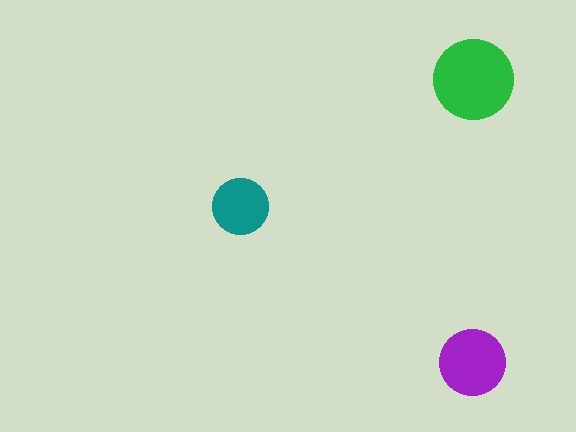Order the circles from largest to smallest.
the green one, the purple one, the teal one.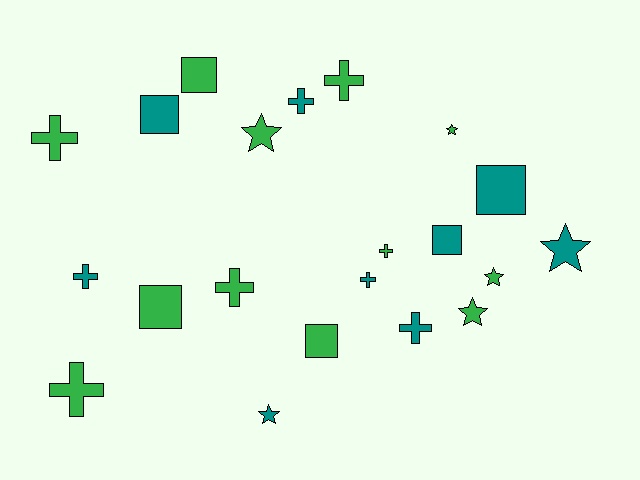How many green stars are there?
There are 4 green stars.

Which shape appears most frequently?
Cross, with 9 objects.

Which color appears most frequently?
Green, with 12 objects.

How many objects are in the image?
There are 21 objects.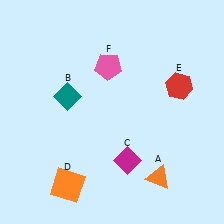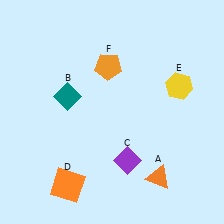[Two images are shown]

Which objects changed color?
C changed from magenta to purple. E changed from red to yellow. F changed from pink to orange.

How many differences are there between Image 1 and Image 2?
There are 3 differences between the two images.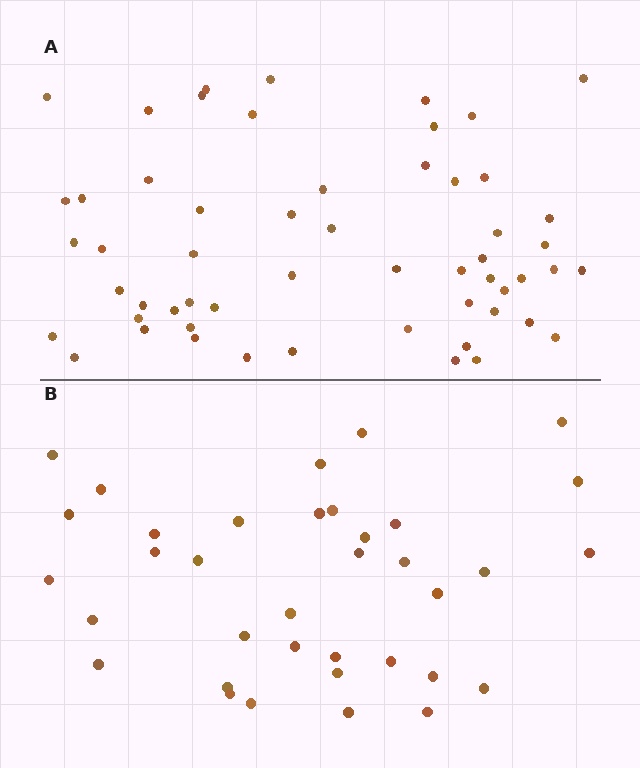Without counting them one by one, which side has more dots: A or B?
Region A (the top region) has more dots.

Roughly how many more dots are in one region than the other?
Region A has approximately 20 more dots than region B.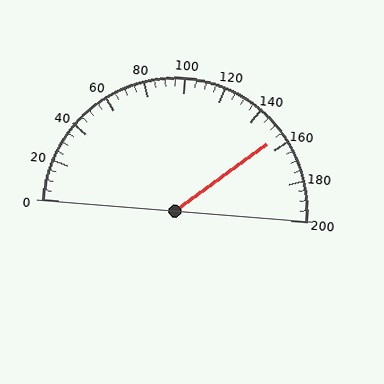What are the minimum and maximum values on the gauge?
The gauge ranges from 0 to 200.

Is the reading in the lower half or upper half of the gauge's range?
The reading is in the upper half of the range (0 to 200).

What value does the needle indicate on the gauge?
The needle indicates approximately 155.